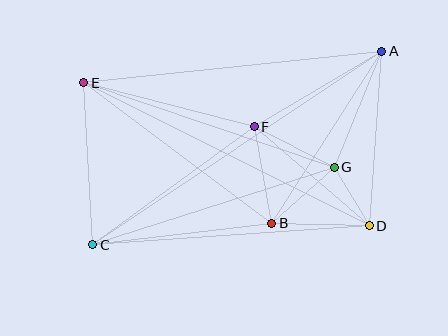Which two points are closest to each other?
Points D and G are closest to each other.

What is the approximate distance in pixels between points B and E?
The distance between B and E is approximately 235 pixels.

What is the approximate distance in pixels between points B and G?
The distance between B and G is approximately 84 pixels.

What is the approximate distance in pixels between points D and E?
The distance between D and E is approximately 319 pixels.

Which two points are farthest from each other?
Points A and C are farthest from each other.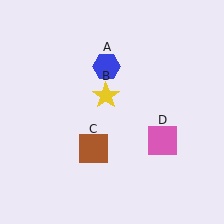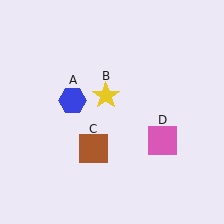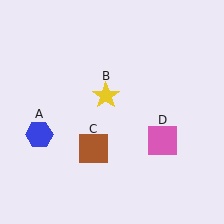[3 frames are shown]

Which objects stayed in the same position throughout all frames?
Yellow star (object B) and brown square (object C) and pink square (object D) remained stationary.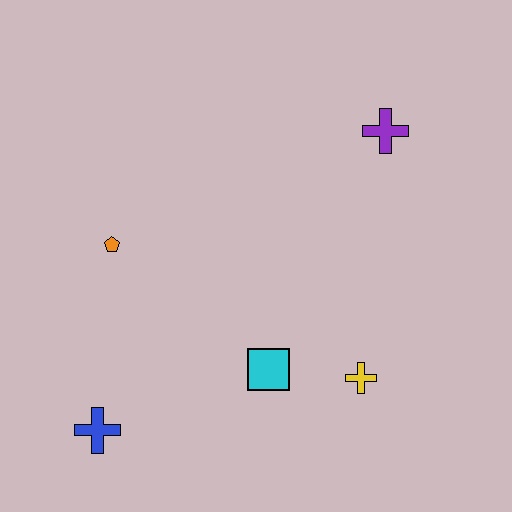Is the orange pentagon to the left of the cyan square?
Yes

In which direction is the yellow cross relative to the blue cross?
The yellow cross is to the right of the blue cross.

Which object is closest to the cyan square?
The yellow cross is closest to the cyan square.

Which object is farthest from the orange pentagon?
The purple cross is farthest from the orange pentagon.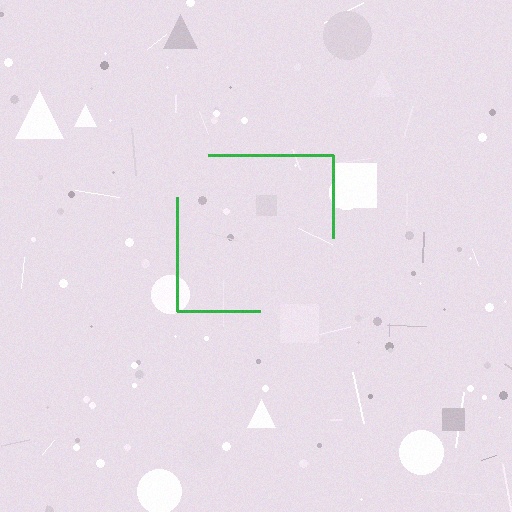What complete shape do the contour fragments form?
The contour fragments form a square.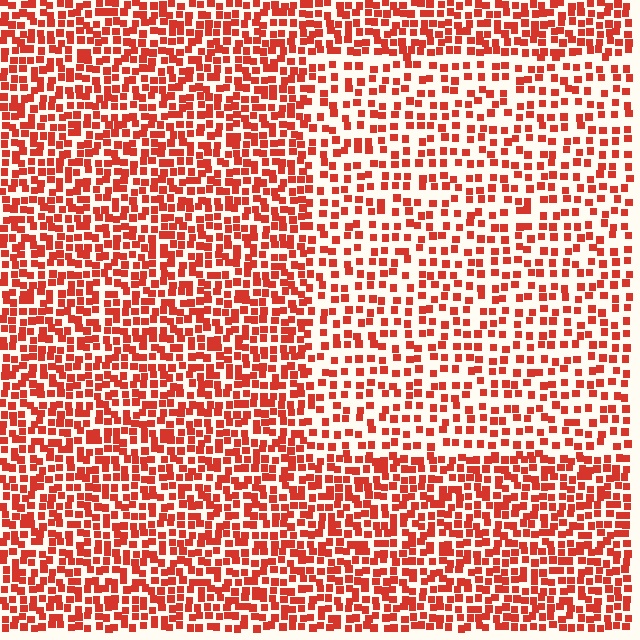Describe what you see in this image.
The image contains small red elements arranged at two different densities. A rectangle-shaped region is visible where the elements are less densely packed than the surrounding area.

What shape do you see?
I see a rectangle.